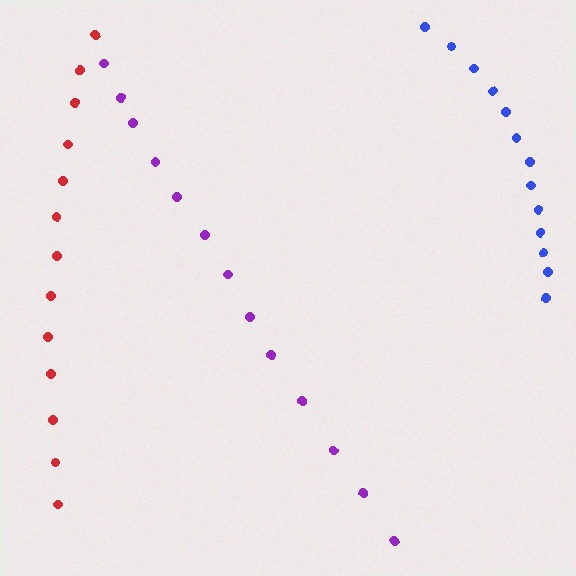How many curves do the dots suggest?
There are 3 distinct paths.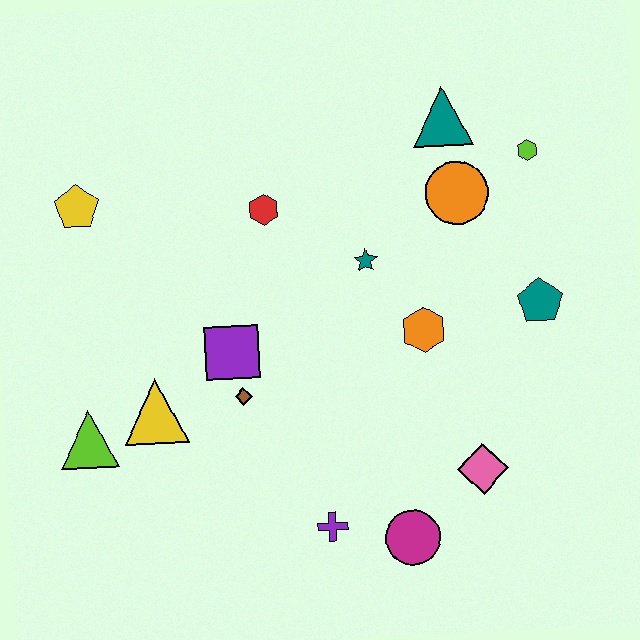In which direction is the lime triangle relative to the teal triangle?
The lime triangle is to the left of the teal triangle.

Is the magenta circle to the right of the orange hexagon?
No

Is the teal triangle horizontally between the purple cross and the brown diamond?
No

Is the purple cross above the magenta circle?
Yes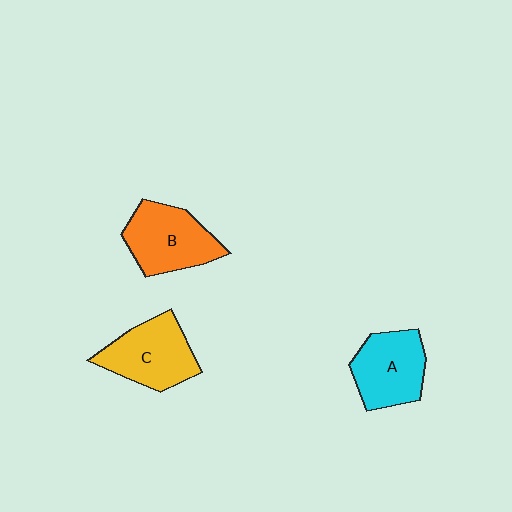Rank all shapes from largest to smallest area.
From largest to smallest: B (orange), C (yellow), A (cyan).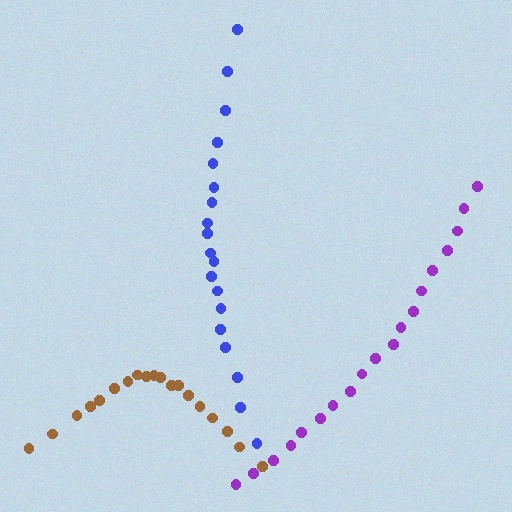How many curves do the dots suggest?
There are 3 distinct paths.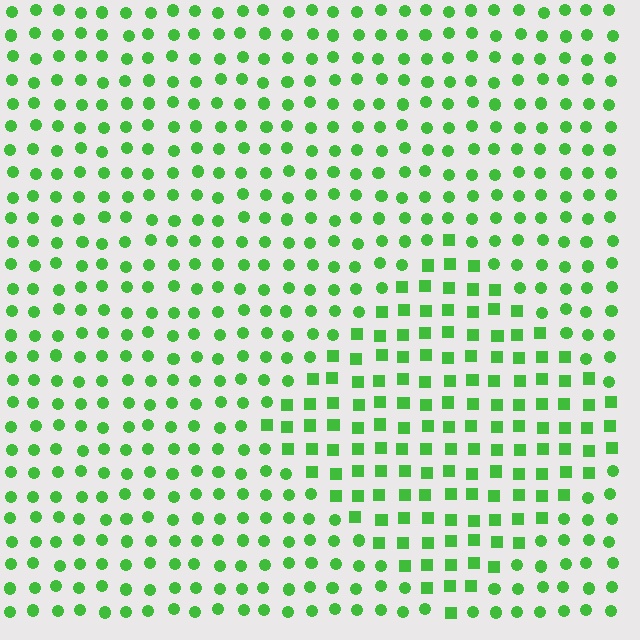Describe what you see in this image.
The image is filled with small green elements arranged in a uniform grid. A diamond-shaped region contains squares, while the surrounding area contains circles. The boundary is defined purely by the change in element shape.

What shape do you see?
I see a diamond.